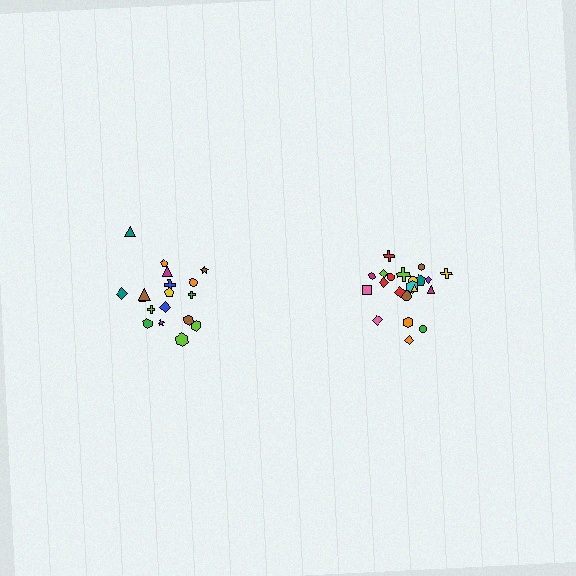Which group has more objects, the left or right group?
The right group.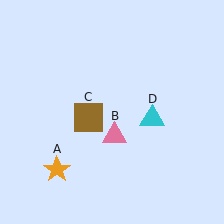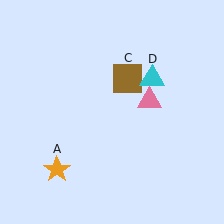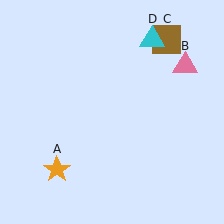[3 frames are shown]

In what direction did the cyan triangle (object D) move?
The cyan triangle (object D) moved up.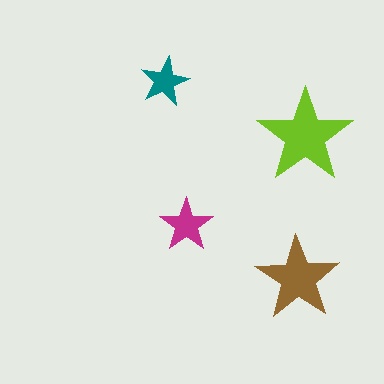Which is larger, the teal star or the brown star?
The brown one.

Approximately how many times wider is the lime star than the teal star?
About 2 times wider.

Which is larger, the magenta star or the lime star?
The lime one.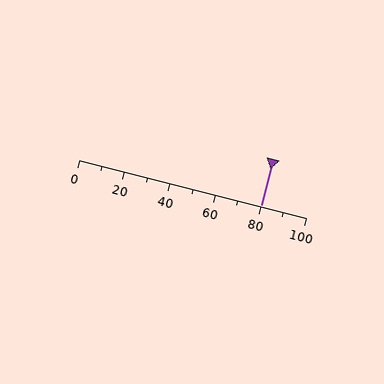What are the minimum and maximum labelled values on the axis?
The axis runs from 0 to 100.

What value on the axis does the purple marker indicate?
The marker indicates approximately 80.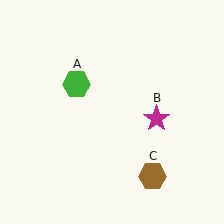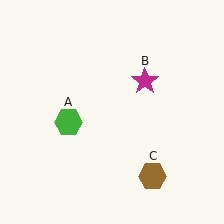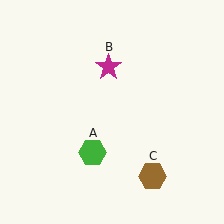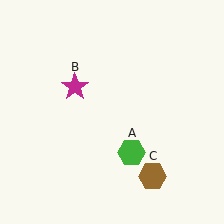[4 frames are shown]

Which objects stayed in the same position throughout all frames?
Brown hexagon (object C) remained stationary.